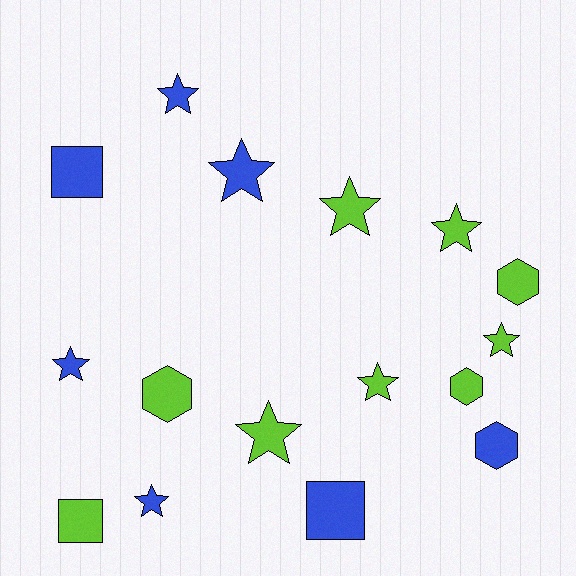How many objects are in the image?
There are 16 objects.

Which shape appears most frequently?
Star, with 9 objects.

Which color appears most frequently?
Lime, with 9 objects.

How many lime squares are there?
There is 1 lime square.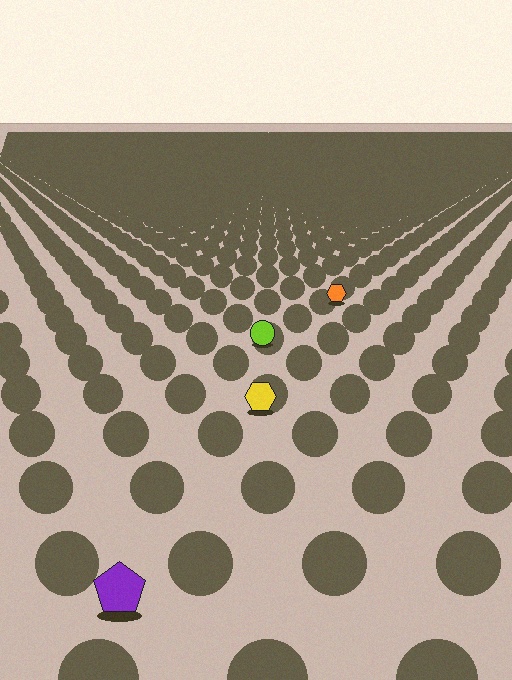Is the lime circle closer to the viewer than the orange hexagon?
Yes. The lime circle is closer — you can tell from the texture gradient: the ground texture is coarser near it.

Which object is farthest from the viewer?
The orange hexagon is farthest from the viewer. It appears smaller and the ground texture around it is denser.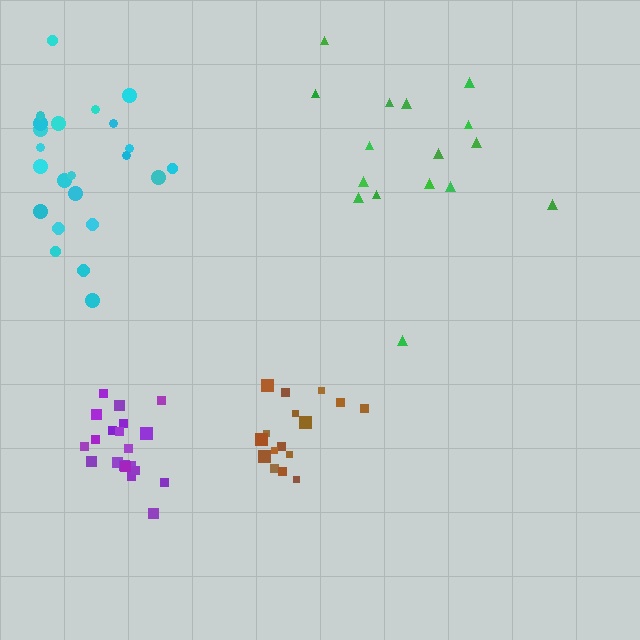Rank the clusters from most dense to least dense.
purple, brown, cyan, green.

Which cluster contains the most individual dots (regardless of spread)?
Cyan (23).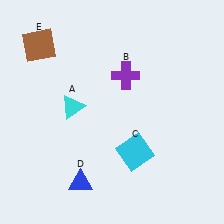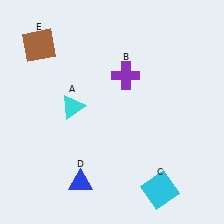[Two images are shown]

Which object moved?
The cyan square (C) moved down.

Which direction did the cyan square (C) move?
The cyan square (C) moved down.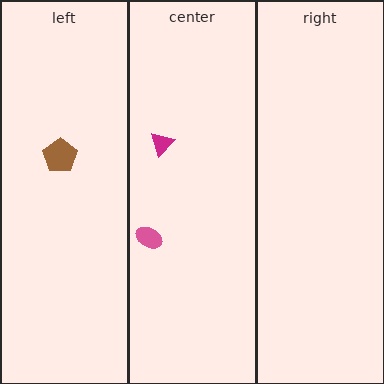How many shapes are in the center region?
2.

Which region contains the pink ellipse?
The center region.